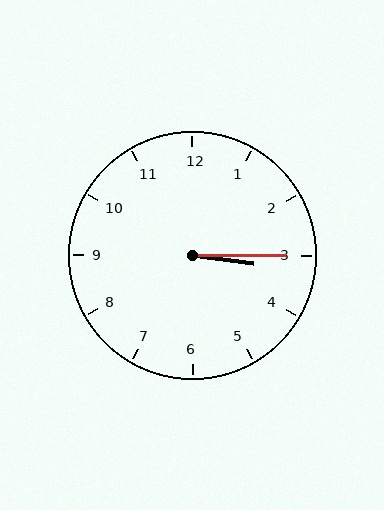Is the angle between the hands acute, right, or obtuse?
It is acute.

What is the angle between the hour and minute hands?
Approximately 8 degrees.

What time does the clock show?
3:15.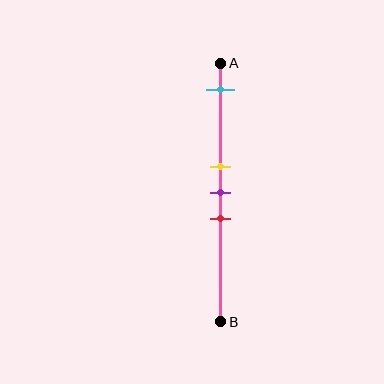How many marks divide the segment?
There are 4 marks dividing the segment.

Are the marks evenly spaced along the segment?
No, the marks are not evenly spaced.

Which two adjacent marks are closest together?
The yellow and purple marks are the closest adjacent pair.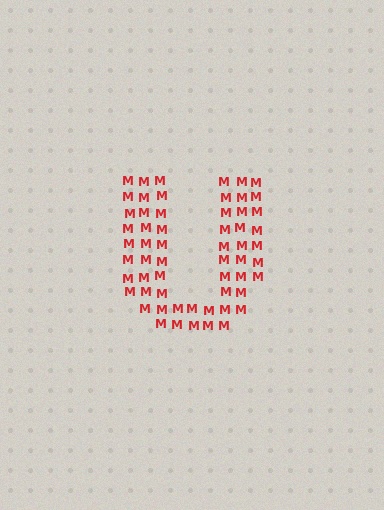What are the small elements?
The small elements are letter M's.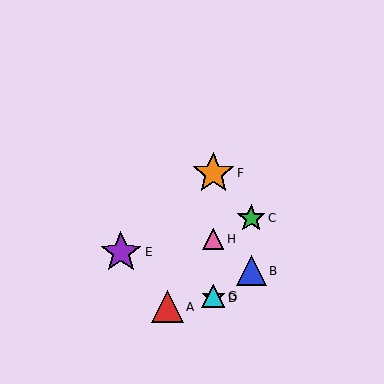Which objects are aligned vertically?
Objects D, F, G, H are aligned vertically.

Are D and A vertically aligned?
No, D is at x≈213 and A is at x≈167.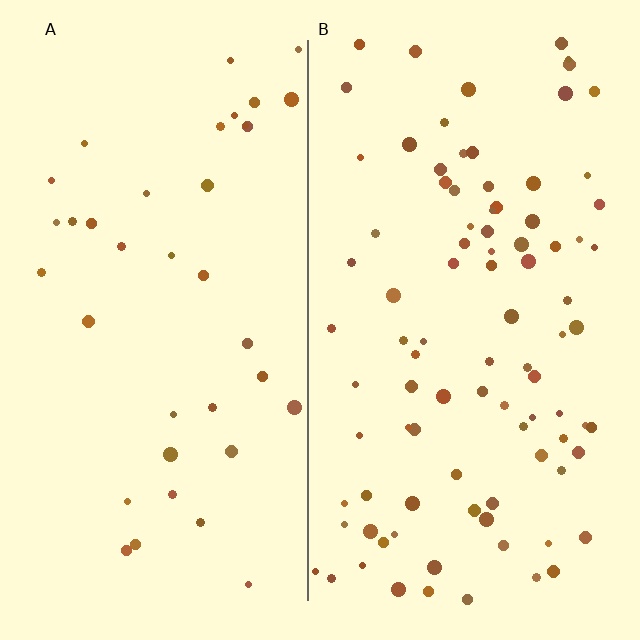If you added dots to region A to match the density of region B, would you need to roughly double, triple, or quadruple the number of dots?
Approximately double.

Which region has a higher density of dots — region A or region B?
B (the right).